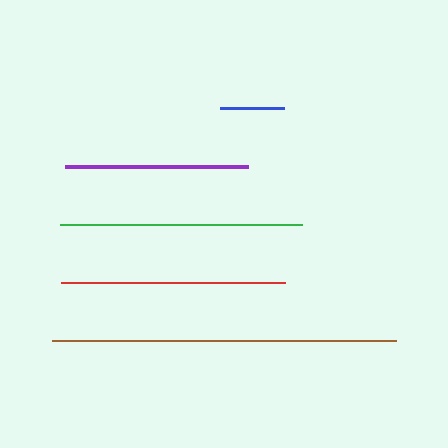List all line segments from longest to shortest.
From longest to shortest: brown, green, red, purple, blue.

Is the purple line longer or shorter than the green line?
The green line is longer than the purple line.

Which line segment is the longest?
The brown line is the longest at approximately 344 pixels.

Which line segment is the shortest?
The blue line is the shortest at approximately 64 pixels.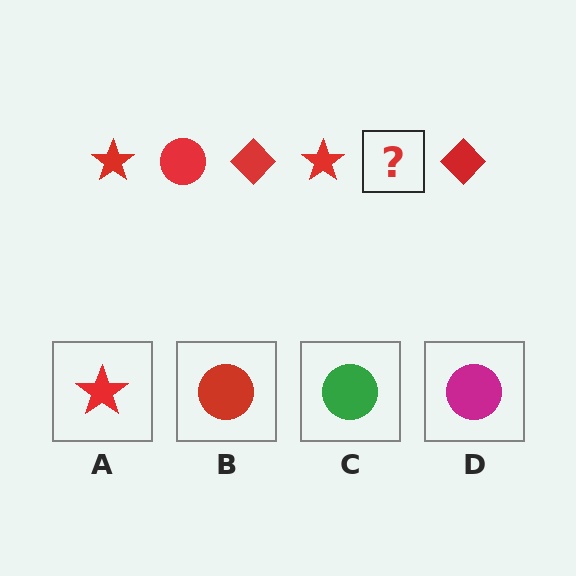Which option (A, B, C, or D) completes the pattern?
B.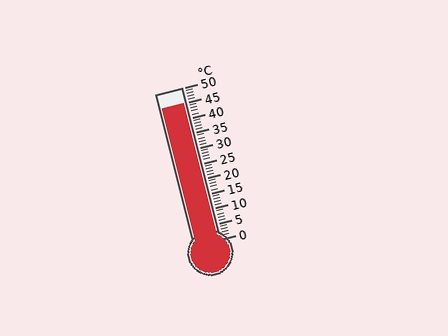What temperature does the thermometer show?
The thermometer shows approximately 45°C.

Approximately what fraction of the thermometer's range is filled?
The thermometer is filled to approximately 90% of its range.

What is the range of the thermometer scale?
The thermometer scale ranges from 0°C to 50°C.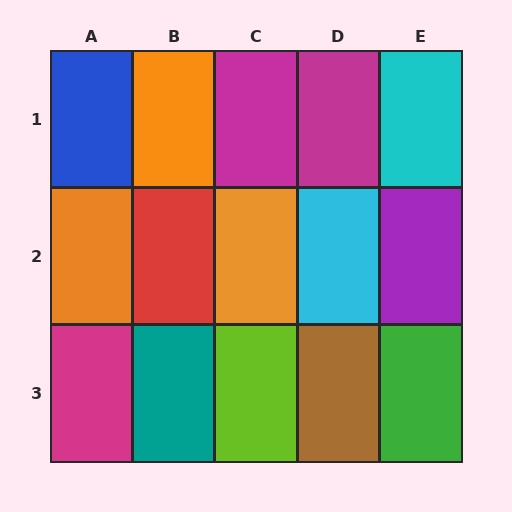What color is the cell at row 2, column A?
Orange.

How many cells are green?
1 cell is green.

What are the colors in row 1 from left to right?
Blue, orange, magenta, magenta, cyan.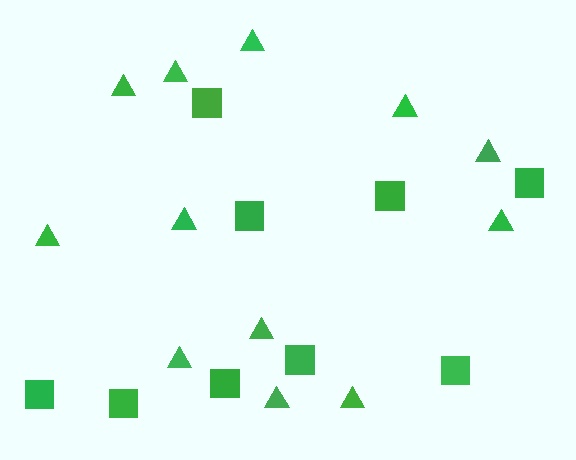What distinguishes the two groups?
There are 2 groups: one group of squares (9) and one group of triangles (12).